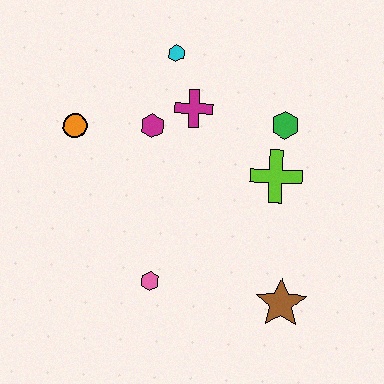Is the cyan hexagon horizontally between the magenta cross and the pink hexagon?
Yes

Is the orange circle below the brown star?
No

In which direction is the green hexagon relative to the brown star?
The green hexagon is above the brown star.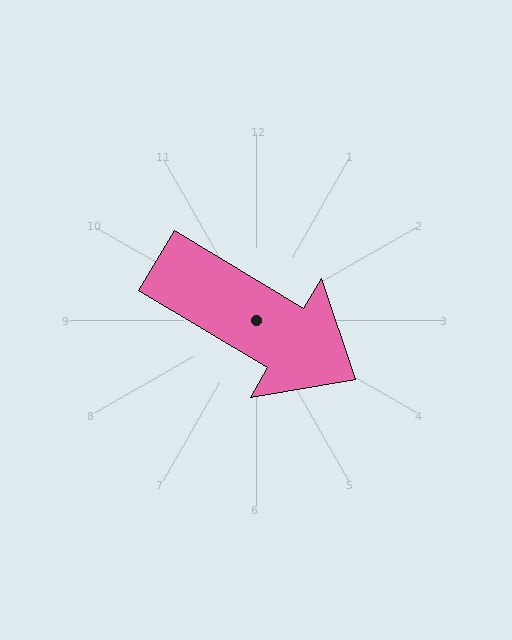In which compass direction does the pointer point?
Southeast.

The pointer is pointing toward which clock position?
Roughly 4 o'clock.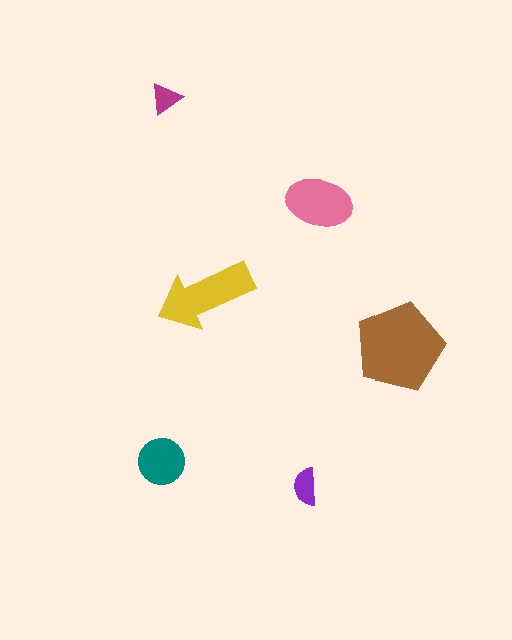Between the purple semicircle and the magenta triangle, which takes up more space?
The purple semicircle.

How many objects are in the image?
There are 6 objects in the image.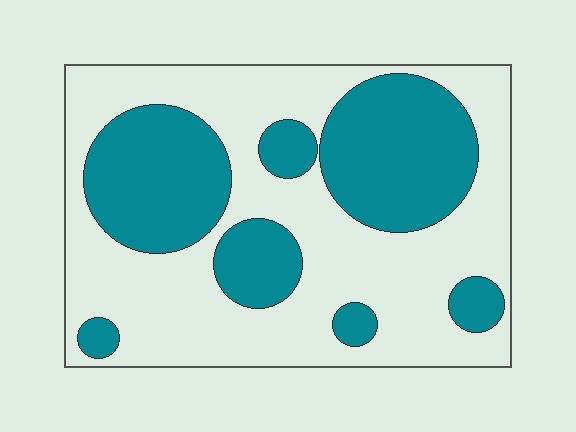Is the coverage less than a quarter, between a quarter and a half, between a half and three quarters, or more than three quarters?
Between a quarter and a half.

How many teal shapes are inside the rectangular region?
7.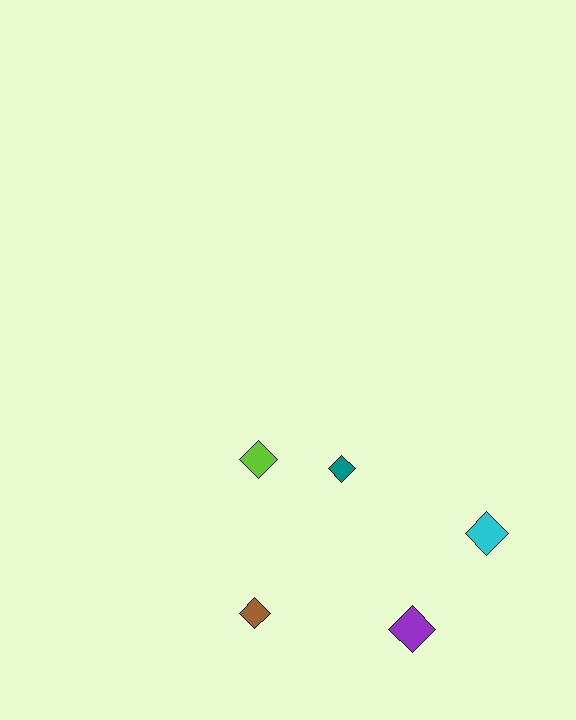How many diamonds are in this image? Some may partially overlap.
There are 5 diamonds.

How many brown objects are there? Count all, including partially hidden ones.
There is 1 brown object.